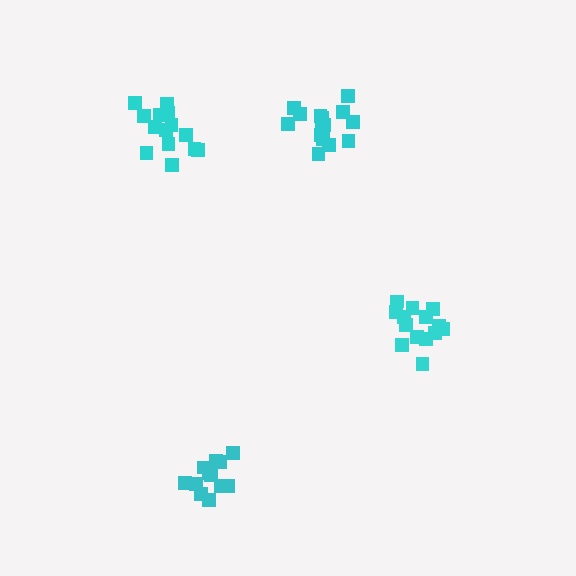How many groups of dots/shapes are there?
There are 4 groups.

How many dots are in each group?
Group 1: 14 dots, Group 2: 15 dots, Group 3: 12 dots, Group 4: 14 dots (55 total).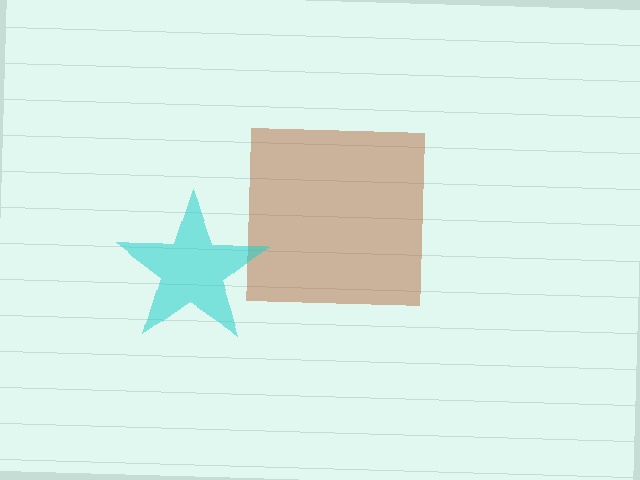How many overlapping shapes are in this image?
There are 2 overlapping shapes in the image.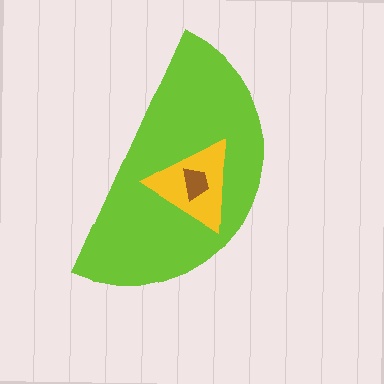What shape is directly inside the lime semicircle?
The yellow triangle.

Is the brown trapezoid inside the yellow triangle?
Yes.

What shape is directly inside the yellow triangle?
The brown trapezoid.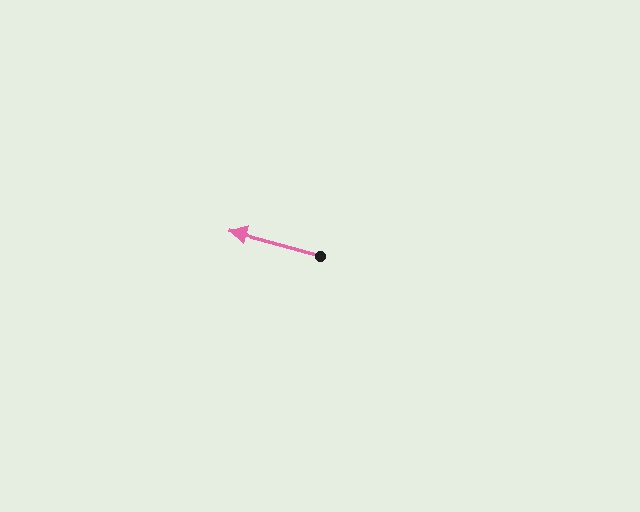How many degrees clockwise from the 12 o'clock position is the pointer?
Approximately 285 degrees.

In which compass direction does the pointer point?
West.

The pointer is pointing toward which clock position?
Roughly 10 o'clock.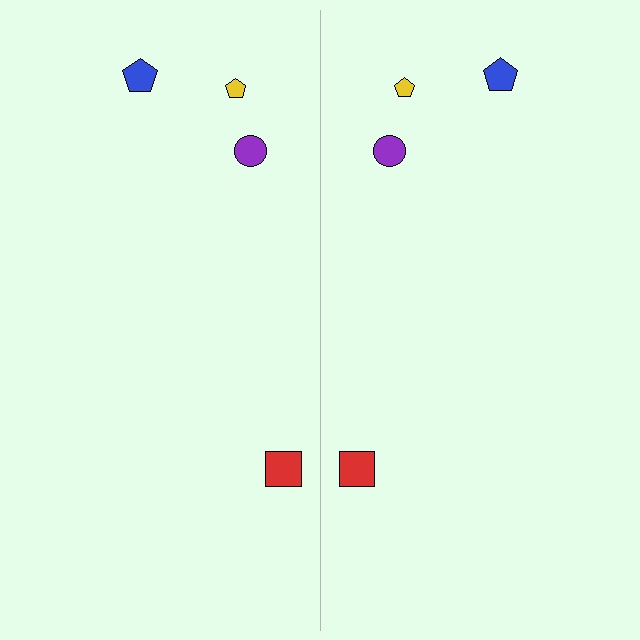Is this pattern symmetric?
Yes, this pattern has bilateral (reflection) symmetry.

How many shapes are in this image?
There are 8 shapes in this image.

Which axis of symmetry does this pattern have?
The pattern has a vertical axis of symmetry running through the center of the image.